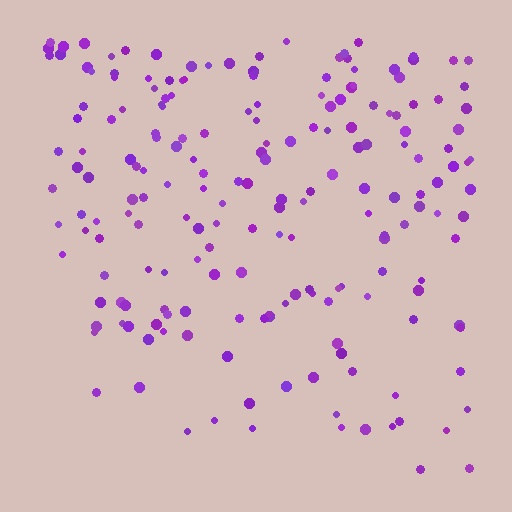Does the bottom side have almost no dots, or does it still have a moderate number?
Still a moderate number, just noticeably fewer than the top.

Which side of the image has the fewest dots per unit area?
The bottom.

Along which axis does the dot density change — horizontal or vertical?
Vertical.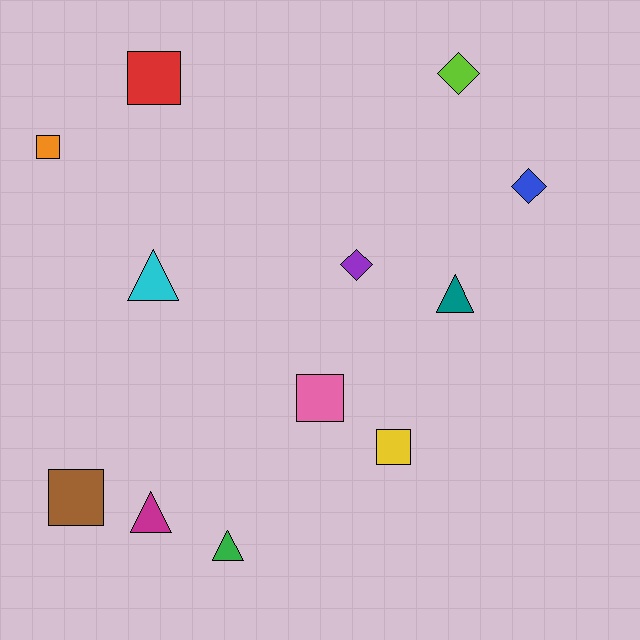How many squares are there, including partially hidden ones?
There are 5 squares.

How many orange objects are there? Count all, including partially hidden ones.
There is 1 orange object.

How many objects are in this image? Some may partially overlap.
There are 12 objects.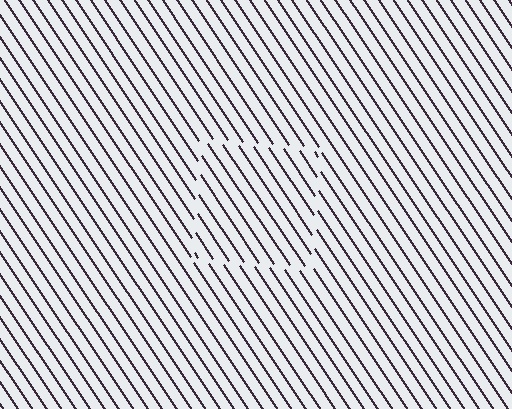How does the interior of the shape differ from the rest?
The interior of the shape contains the same grating, shifted by half a period — the contour is defined by the phase discontinuity where line-ends from the inner and outer gratings abut.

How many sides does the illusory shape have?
4 sides — the line-ends trace a square.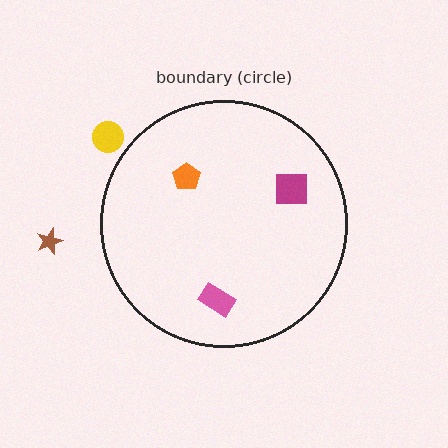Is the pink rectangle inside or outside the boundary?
Inside.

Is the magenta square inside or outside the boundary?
Inside.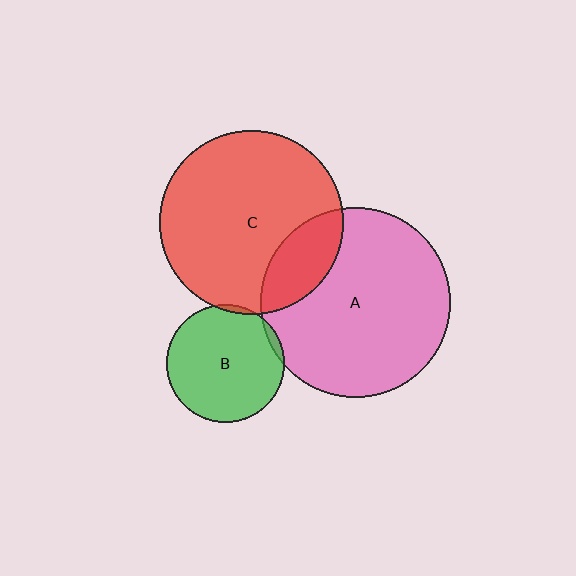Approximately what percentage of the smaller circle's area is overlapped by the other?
Approximately 5%.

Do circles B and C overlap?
Yes.